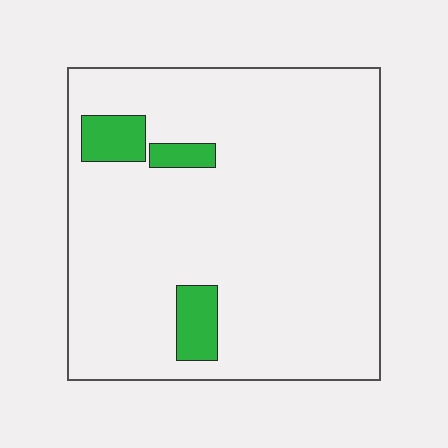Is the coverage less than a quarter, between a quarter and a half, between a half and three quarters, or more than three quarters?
Less than a quarter.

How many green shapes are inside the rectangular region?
3.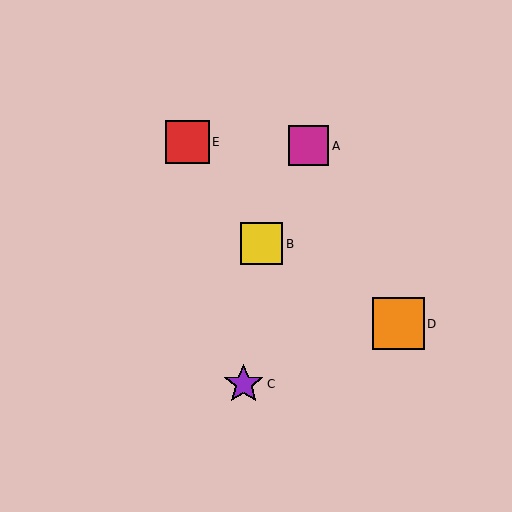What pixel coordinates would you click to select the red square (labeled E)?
Click at (187, 142) to select the red square E.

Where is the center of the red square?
The center of the red square is at (187, 142).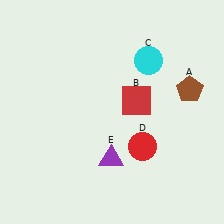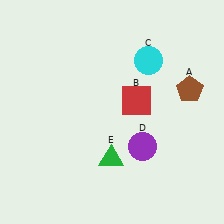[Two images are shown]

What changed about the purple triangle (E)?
In Image 1, E is purple. In Image 2, it changed to green.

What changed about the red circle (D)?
In Image 1, D is red. In Image 2, it changed to purple.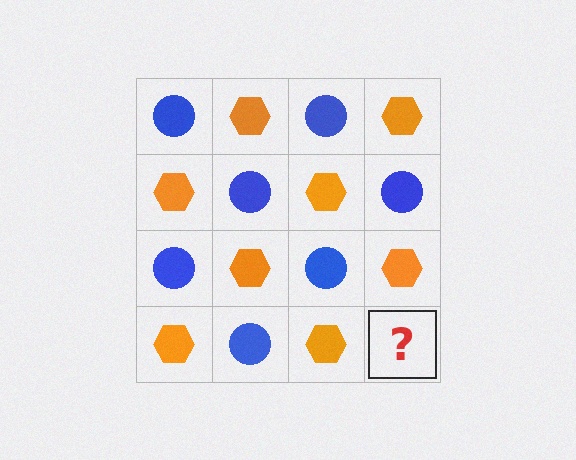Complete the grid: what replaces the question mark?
The question mark should be replaced with a blue circle.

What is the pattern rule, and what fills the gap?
The rule is that it alternates blue circle and orange hexagon in a checkerboard pattern. The gap should be filled with a blue circle.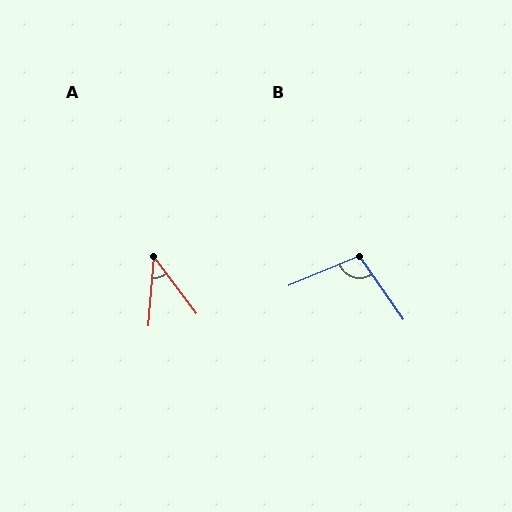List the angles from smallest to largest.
A (42°), B (103°).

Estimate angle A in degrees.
Approximately 42 degrees.